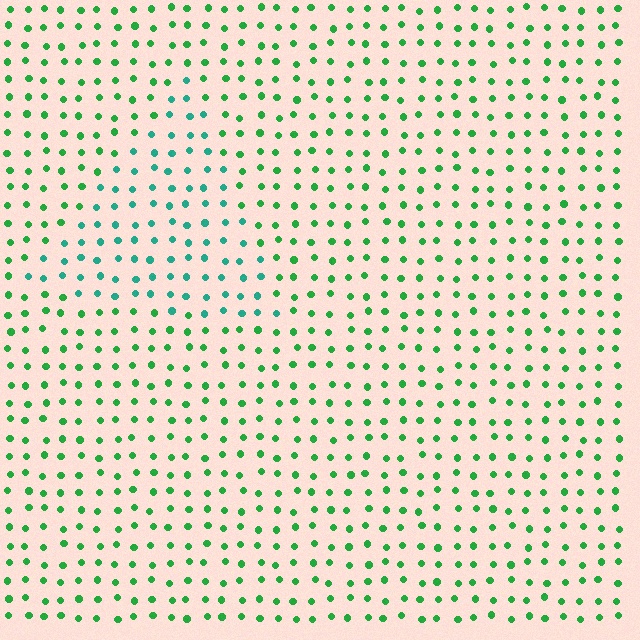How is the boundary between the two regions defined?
The boundary is defined purely by a slight shift in hue (about 35 degrees). Spacing, size, and orientation are identical on both sides.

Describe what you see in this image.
The image is filled with small green elements in a uniform arrangement. A triangle-shaped region is visible where the elements are tinted to a slightly different hue, forming a subtle color boundary.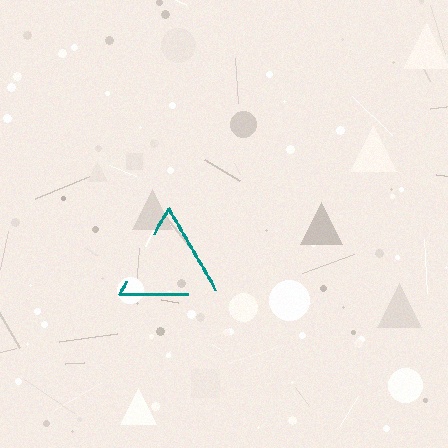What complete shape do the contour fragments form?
The contour fragments form a triangle.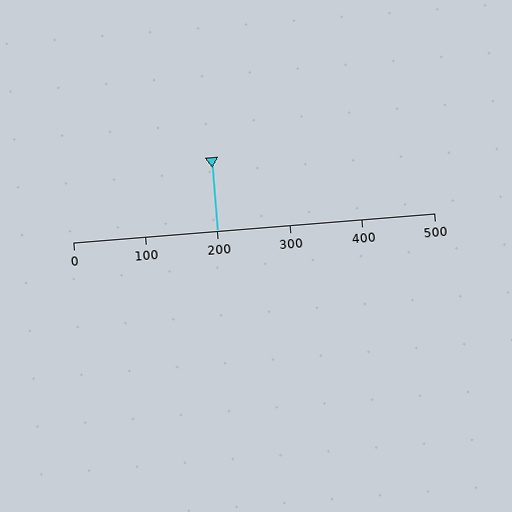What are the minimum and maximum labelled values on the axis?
The axis runs from 0 to 500.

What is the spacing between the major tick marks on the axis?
The major ticks are spaced 100 apart.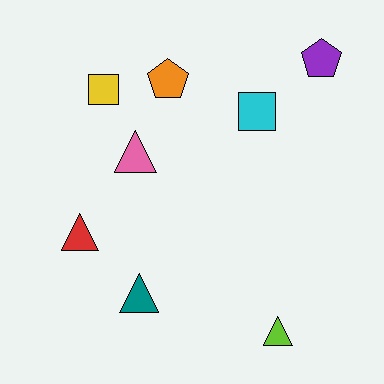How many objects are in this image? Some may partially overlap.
There are 8 objects.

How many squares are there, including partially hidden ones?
There are 2 squares.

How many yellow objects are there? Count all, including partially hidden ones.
There is 1 yellow object.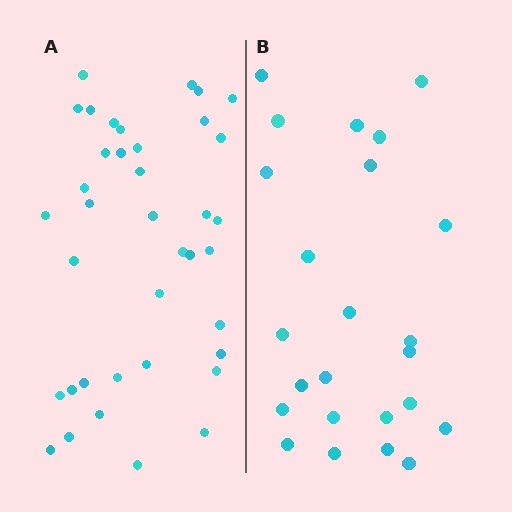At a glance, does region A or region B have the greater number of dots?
Region A (the left region) has more dots.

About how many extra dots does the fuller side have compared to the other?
Region A has approximately 15 more dots than region B.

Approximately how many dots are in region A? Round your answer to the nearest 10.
About 40 dots. (The exact count is 38, which rounds to 40.)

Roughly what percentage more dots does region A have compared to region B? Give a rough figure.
About 60% more.